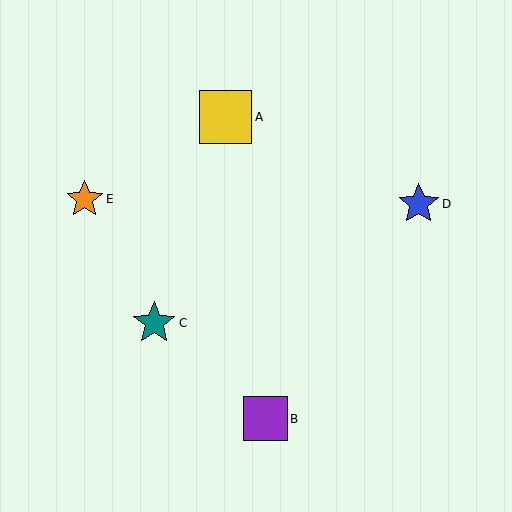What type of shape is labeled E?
Shape E is an orange star.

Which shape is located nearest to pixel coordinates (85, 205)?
The orange star (labeled E) at (85, 199) is nearest to that location.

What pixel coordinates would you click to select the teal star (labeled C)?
Click at (154, 323) to select the teal star C.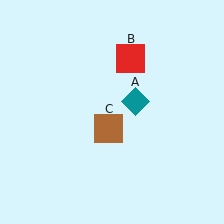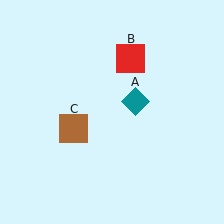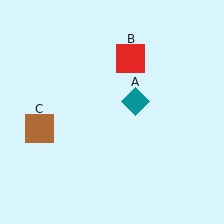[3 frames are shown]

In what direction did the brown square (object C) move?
The brown square (object C) moved left.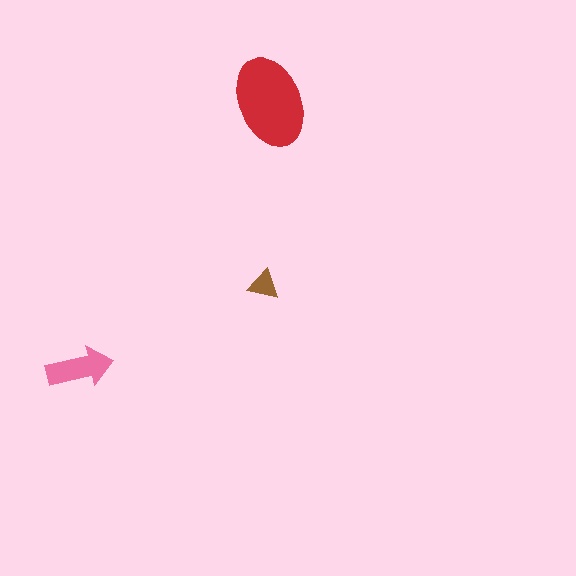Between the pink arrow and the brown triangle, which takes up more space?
The pink arrow.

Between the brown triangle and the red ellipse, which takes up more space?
The red ellipse.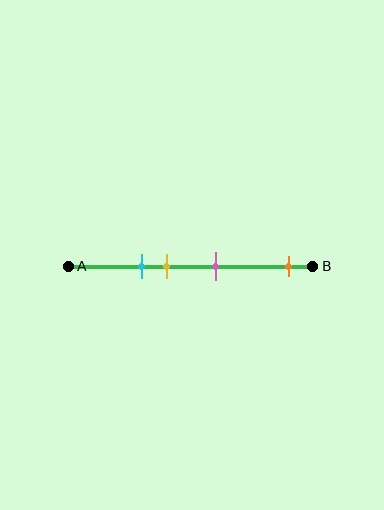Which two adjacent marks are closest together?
The cyan and yellow marks are the closest adjacent pair.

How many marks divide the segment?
There are 4 marks dividing the segment.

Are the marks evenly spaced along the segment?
No, the marks are not evenly spaced.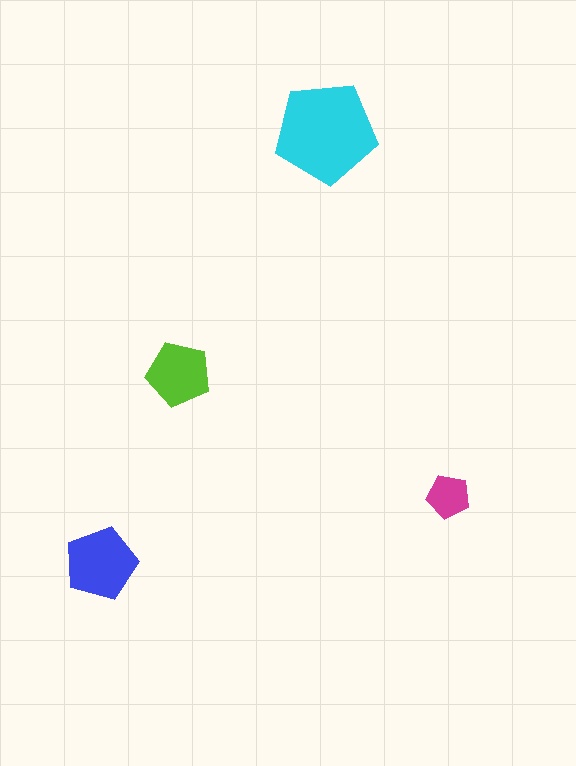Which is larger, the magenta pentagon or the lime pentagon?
The lime one.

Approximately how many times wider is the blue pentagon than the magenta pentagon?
About 1.5 times wider.